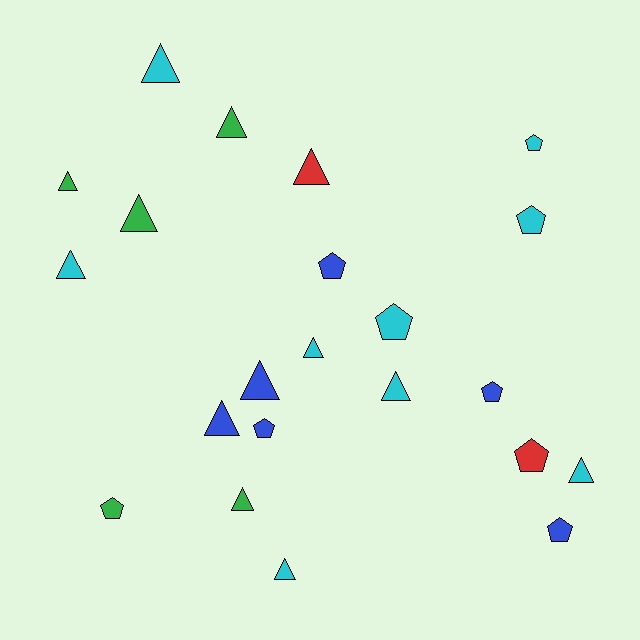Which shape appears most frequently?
Triangle, with 13 objects.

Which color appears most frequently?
Cyan, with 9 objects.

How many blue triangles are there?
There are 2 blue triangles.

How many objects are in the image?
There are 22 objects.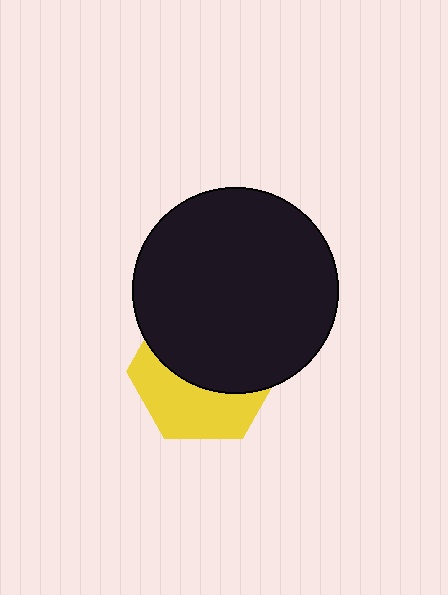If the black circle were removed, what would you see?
You would see the complete yellow hexagon.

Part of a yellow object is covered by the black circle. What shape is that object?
It is a hexagon.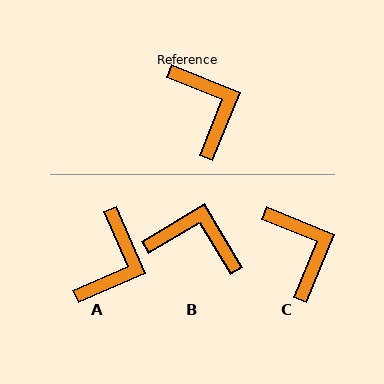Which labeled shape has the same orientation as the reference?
C.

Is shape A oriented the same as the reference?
No, it is off by about 45 degrees.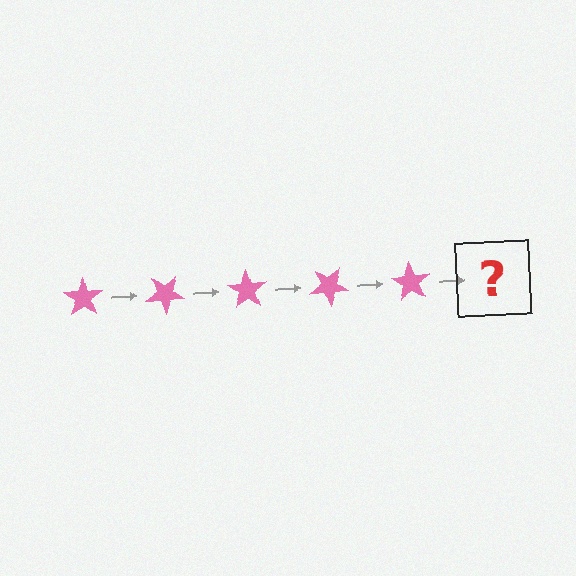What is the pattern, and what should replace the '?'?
The pattern is that the star rotates 35 degrees each step. The '?' should be a pink star rotated 175 degrees.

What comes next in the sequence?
The next element should be a pink star rotated 175 degrees.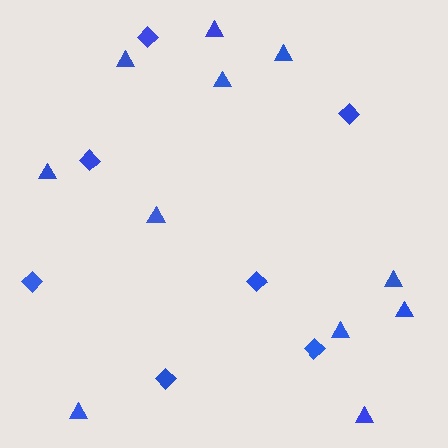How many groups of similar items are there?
There are 2 groups: one group of diamonds (7) and one group of triangles (11).